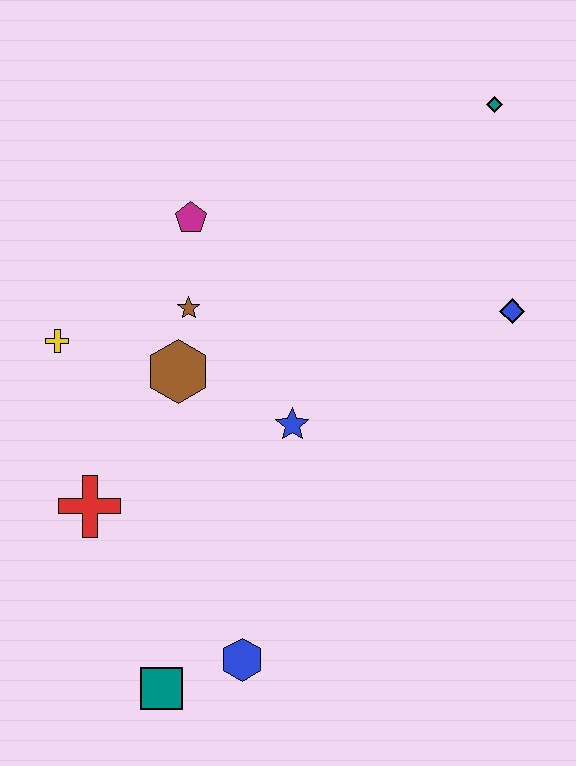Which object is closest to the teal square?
The blue hexagon is closest to the teal square.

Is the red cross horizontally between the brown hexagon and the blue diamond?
No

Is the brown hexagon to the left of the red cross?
No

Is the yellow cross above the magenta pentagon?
No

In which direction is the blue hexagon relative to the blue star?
The blue hexagon is below the blue star.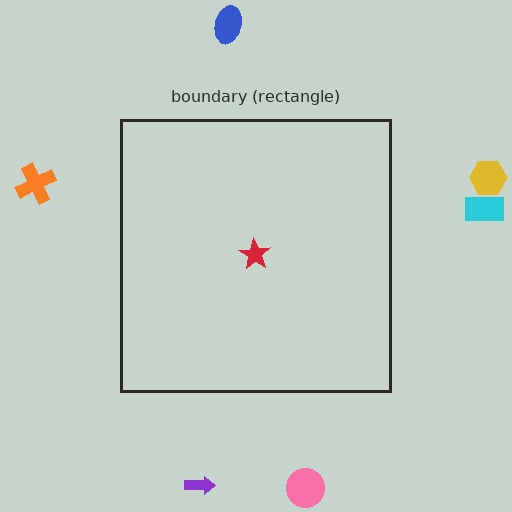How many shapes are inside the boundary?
1 inside, 6 outside.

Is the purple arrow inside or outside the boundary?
Outside.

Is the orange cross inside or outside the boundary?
Outside.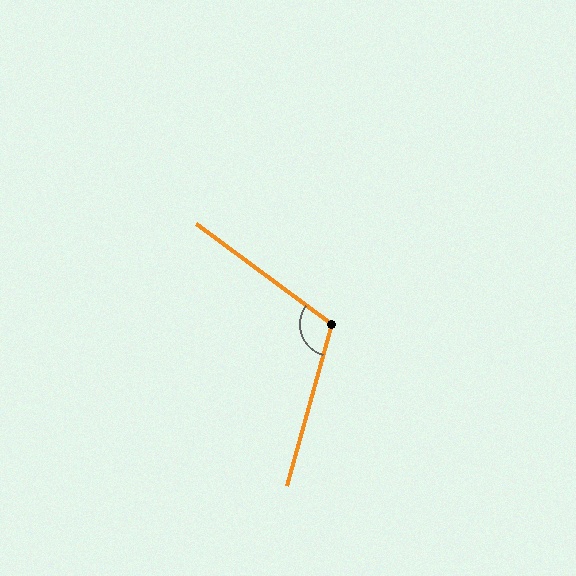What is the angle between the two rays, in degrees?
Approximately 111 degrees.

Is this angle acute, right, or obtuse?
It is obtuse.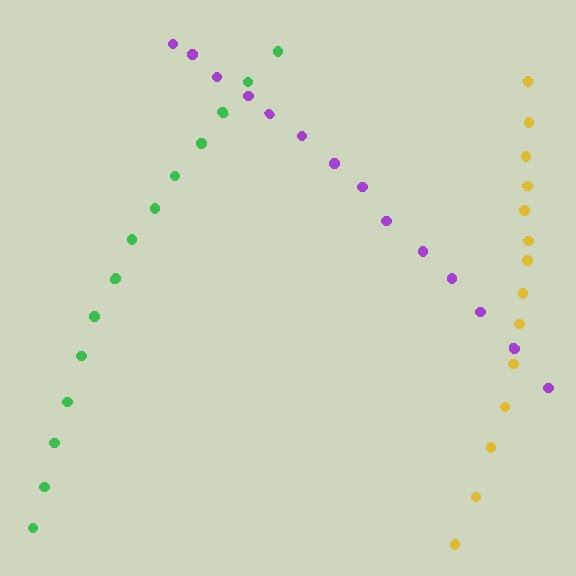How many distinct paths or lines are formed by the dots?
There are 3 distinct paths.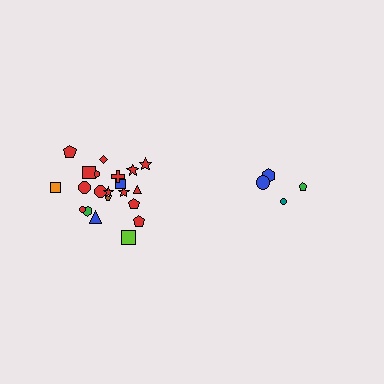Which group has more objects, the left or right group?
The left group.